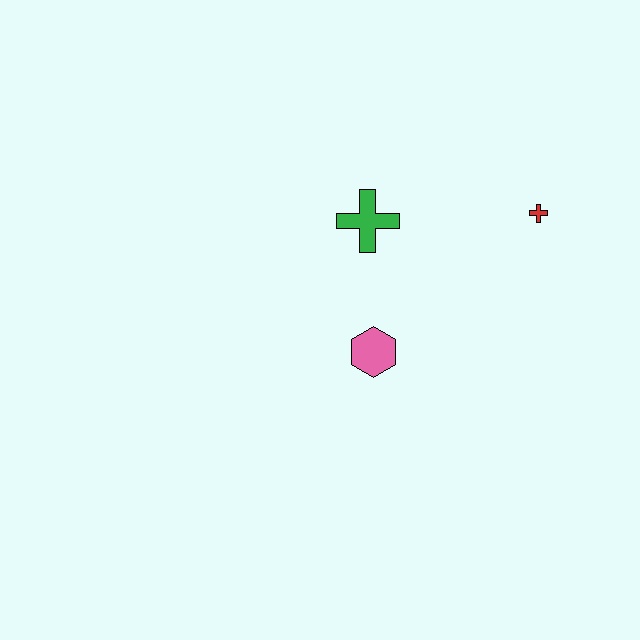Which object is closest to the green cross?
The pink hexagon is closest to the green cross.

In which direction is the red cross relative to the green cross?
The red cross is to the right of the green cross.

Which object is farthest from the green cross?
The red cross is farthest from the green cross.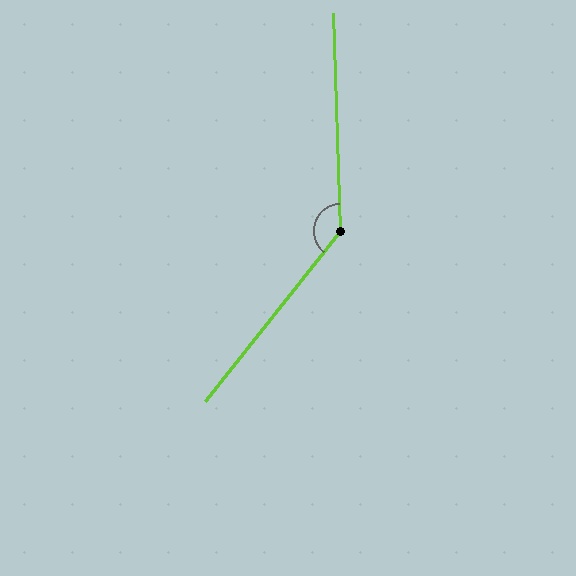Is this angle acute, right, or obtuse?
It is obtuse.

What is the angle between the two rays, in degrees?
Approximately 139 degrees.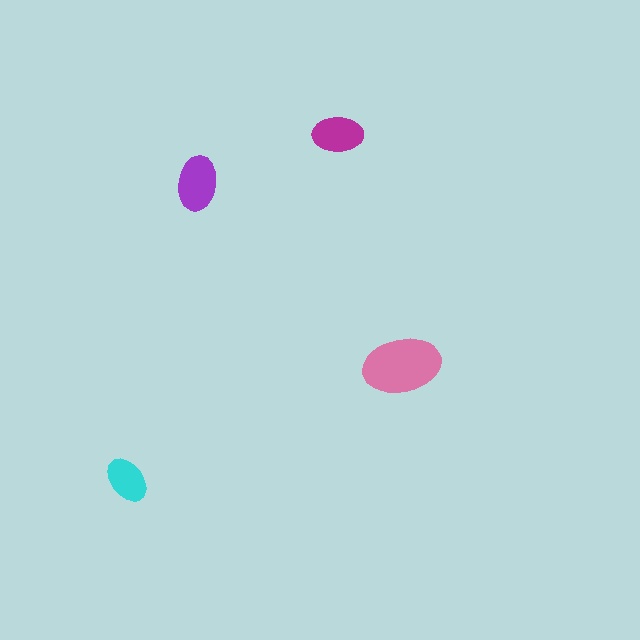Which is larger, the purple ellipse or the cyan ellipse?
The purple one.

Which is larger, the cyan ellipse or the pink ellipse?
The pink one.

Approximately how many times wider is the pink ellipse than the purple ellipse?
About 1.5 times wider.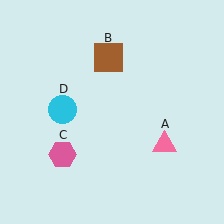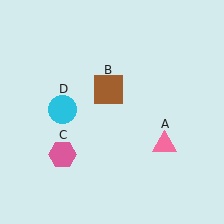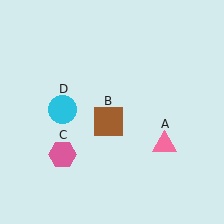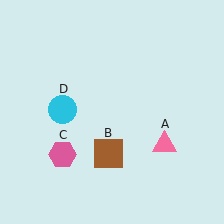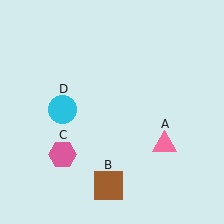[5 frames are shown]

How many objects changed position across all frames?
1 object changed position: brown square (object B).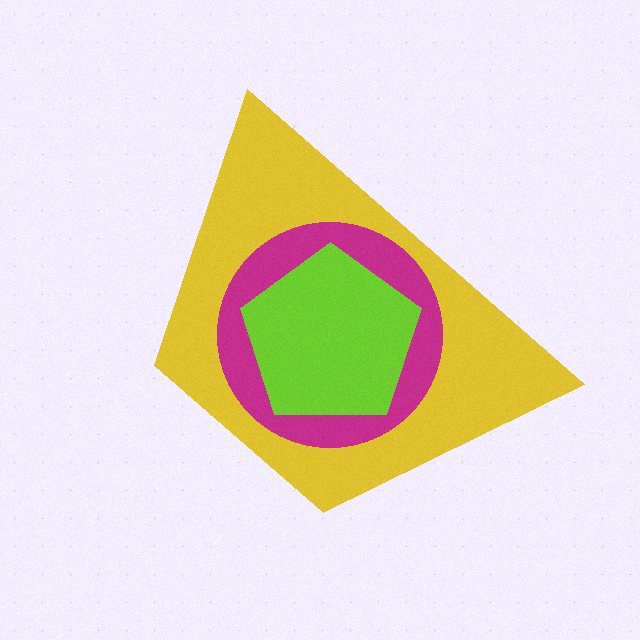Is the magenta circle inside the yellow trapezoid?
Yes.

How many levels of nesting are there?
3.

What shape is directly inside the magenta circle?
The lime pentagon.